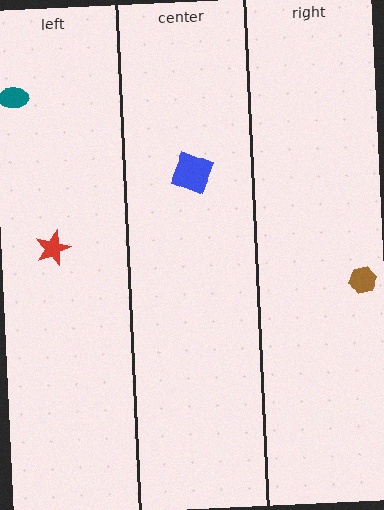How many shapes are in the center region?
1.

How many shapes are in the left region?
2.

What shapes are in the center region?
The blue square.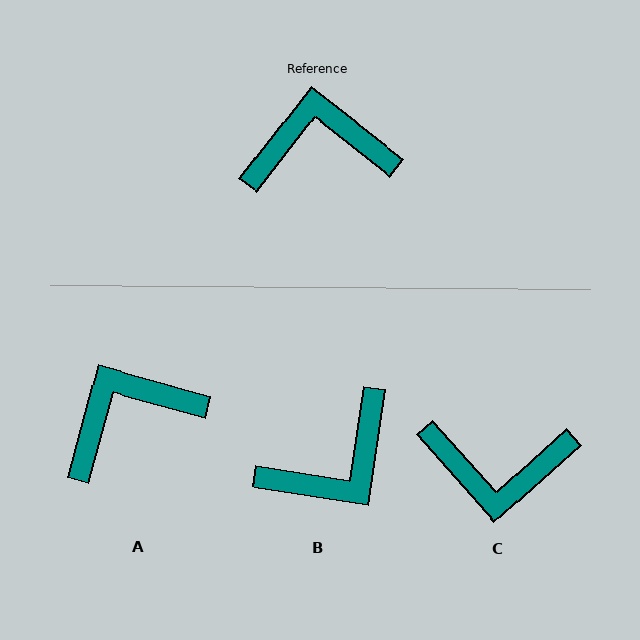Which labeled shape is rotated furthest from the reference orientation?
C, about 170 degrees away.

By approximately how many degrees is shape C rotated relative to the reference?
Approximately 170 degrees counter-clockwise.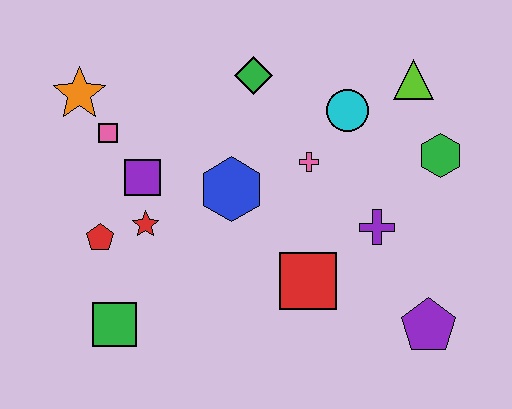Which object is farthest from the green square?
The lime triangle is farthest from the green square.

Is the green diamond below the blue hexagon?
No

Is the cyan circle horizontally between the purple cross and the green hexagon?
No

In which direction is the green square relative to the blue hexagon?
The green square is below the blue hexagon.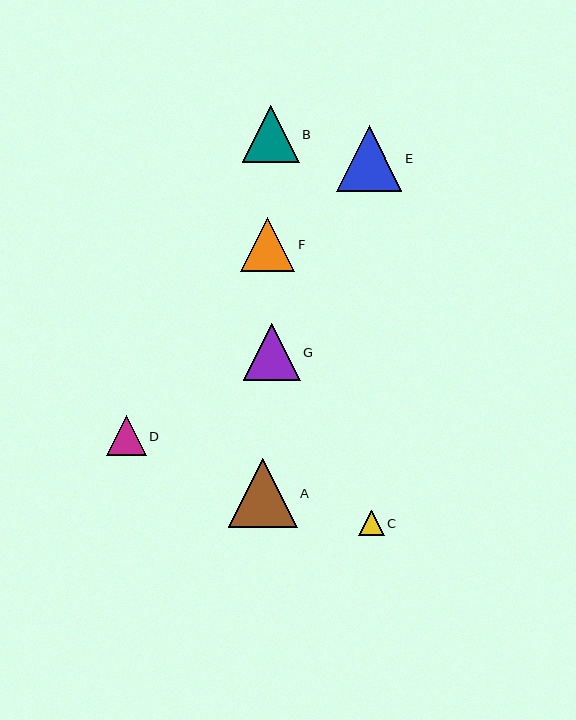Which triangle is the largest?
Triangle A is the largest with a size of approximately 69 pixels.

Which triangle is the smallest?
Triangle C is the smallest with a size of approximately 26 pixels.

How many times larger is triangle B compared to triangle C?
Triangle B is approximately 2.2 times the size of triangle C.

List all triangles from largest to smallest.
From largest to smallest: A, E, B, G, F, D, C.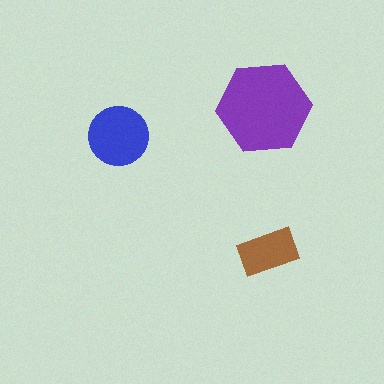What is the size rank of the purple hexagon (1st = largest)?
1st.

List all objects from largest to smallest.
The purple hexagon, the blue circle, the brown rectangle.